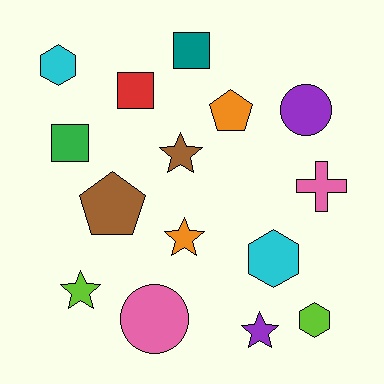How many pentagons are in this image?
There are 2 pentagons.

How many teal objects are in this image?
There is 1 teal object.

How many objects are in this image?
There are 15 objects.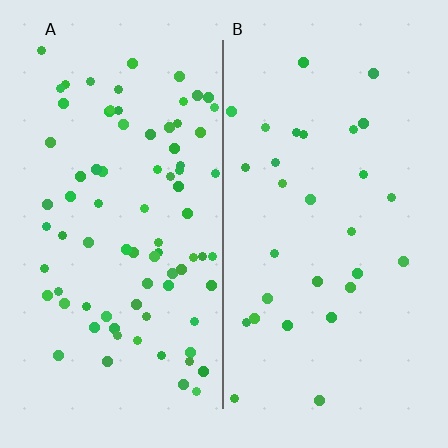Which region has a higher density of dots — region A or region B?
A (the left).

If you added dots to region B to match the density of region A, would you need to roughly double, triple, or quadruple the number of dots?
Approximately triple.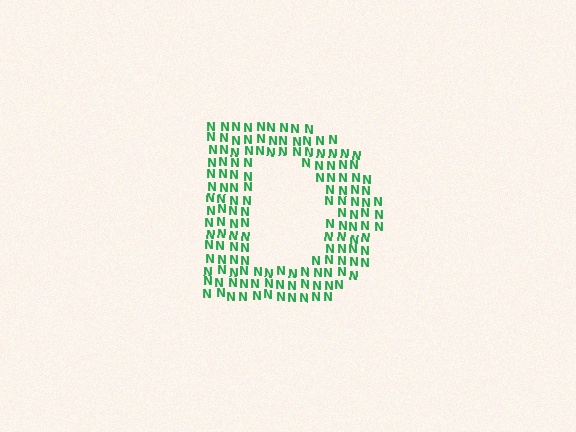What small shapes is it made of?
It is made of small letter N's.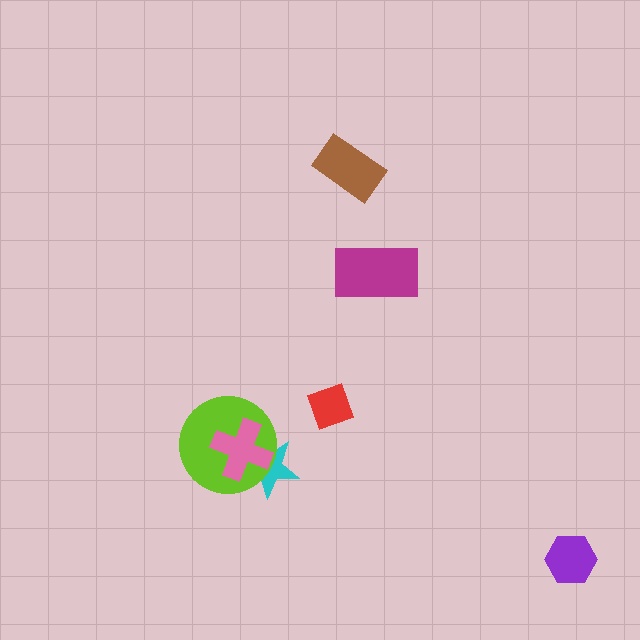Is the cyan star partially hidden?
Yes, it is partially covered by another shape.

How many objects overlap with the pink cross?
2 objects overlap with the pink cross.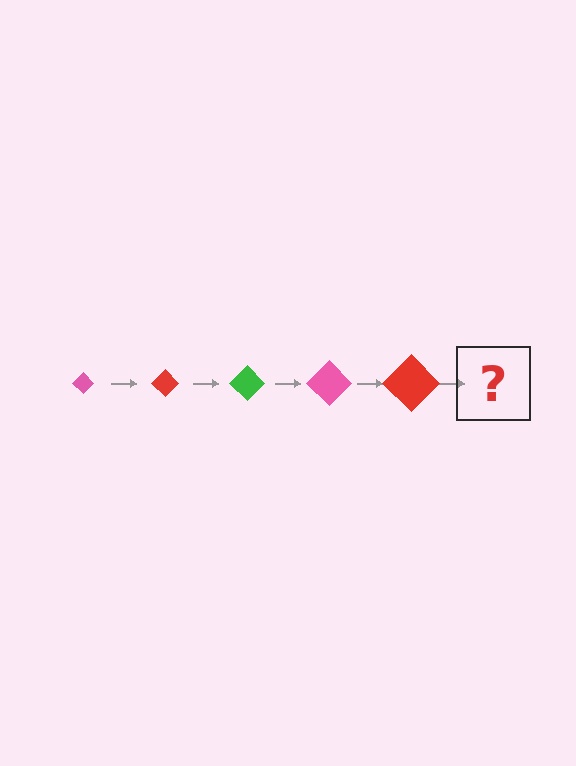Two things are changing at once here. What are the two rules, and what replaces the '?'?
The two rules are that the diamond grows larger each step and the color cycles through pink, red, and green. The '?' should be a green diamond, larger than the previous one.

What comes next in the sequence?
The next element should be a green diamond, larger than the previous one.